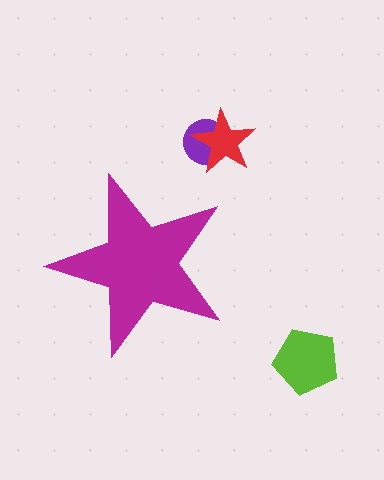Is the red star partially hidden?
No, the red star is fully visible.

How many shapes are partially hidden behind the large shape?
0 shapes are partially hidden.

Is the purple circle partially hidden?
No, the purple circle is fully visible.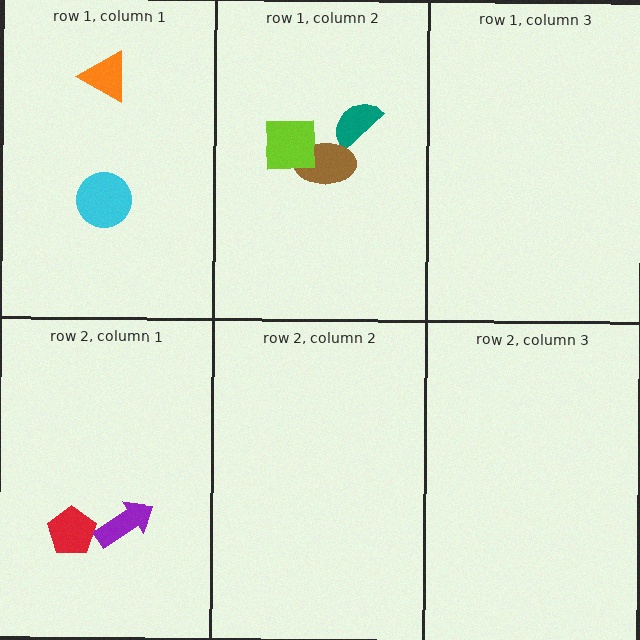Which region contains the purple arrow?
The row 2, column 1 region.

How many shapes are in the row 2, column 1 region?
2.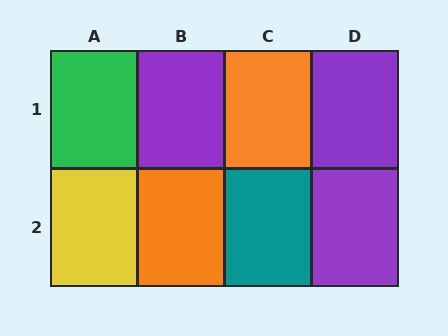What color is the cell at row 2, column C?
Teal.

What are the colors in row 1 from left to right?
Green, purple, orange, purple.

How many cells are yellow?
1 cell is yellow.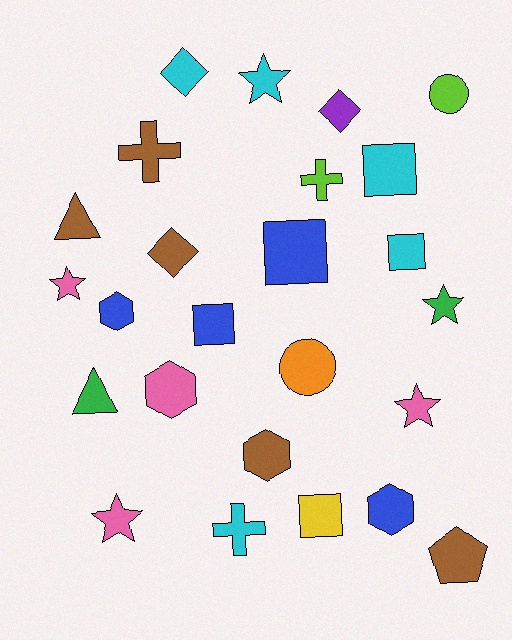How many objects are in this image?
There are 25 objects.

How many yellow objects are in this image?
There is 1 yellow object.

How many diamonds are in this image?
There are 3 diamonds.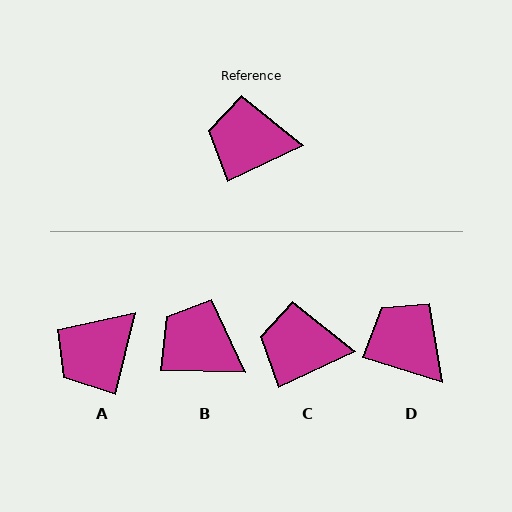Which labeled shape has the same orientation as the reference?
C.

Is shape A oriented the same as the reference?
No, it is off by about 51 degrees.